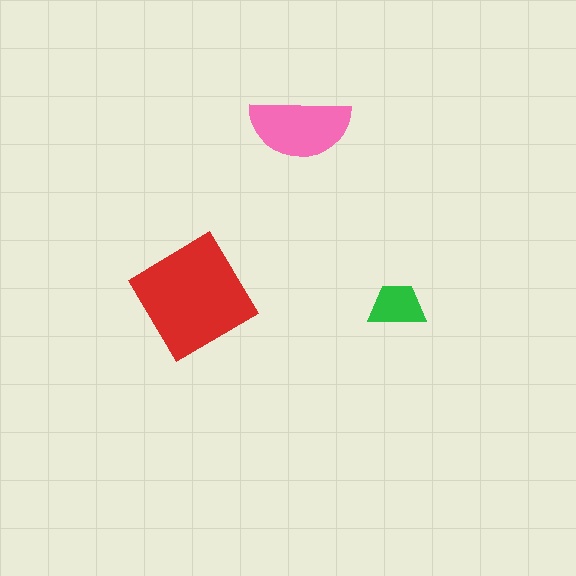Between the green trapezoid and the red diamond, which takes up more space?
The red diamond.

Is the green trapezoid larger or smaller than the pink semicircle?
Smaller.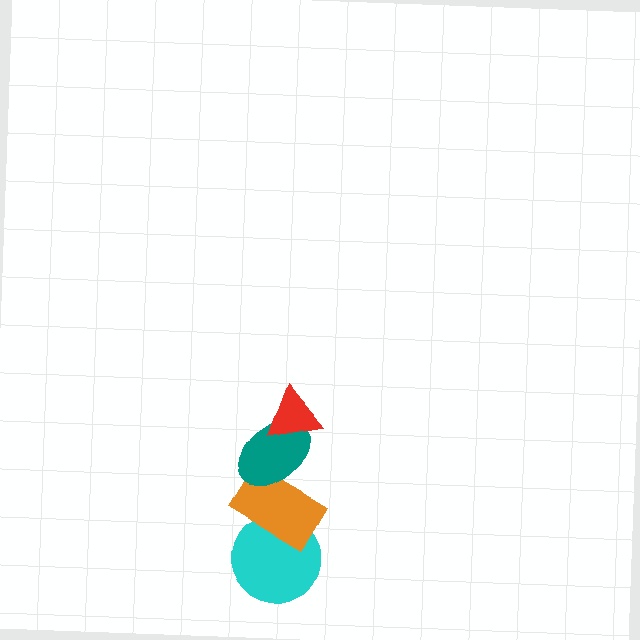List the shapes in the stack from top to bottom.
From top to bottom: the red triangle, the teal ellipse, the orange rectangle, the cyan circle.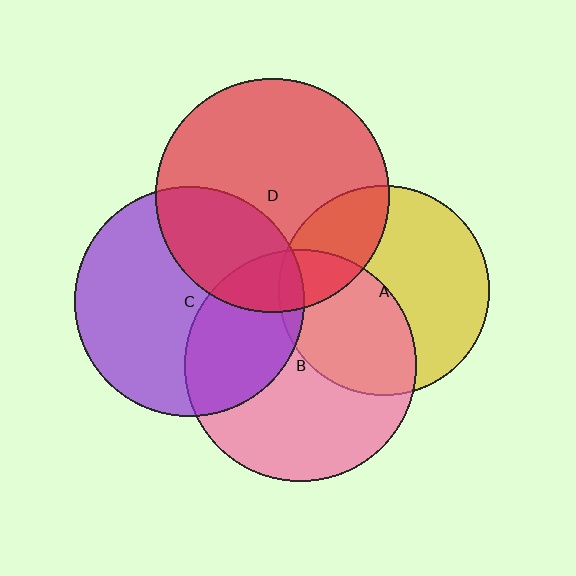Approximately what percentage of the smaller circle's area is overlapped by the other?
Approximately 15%.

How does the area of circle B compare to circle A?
Approximately 1.2 times.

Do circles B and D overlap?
Yes.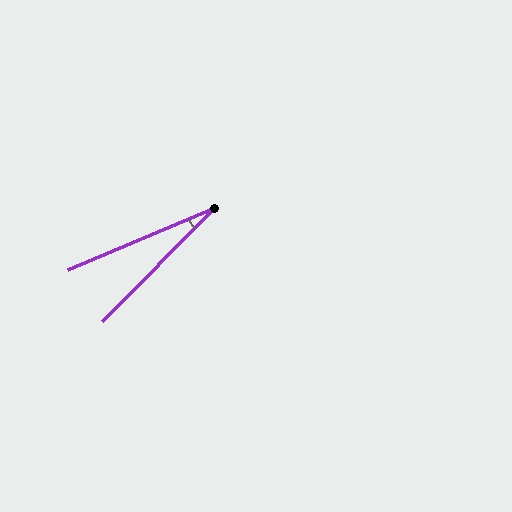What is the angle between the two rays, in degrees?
Approximately 22 degrees.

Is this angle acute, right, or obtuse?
It is acute.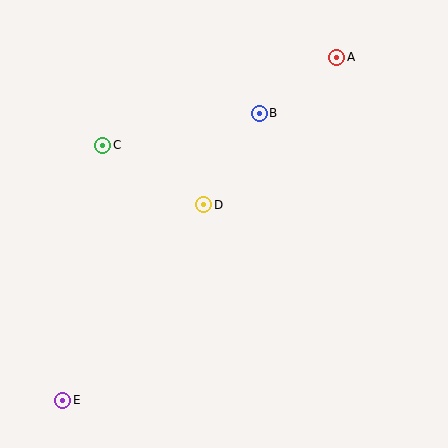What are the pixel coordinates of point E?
Point E is at (63, 400).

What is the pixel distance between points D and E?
The distance between D and E is 241 pixels.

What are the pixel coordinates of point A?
Point A is at (337, 57).